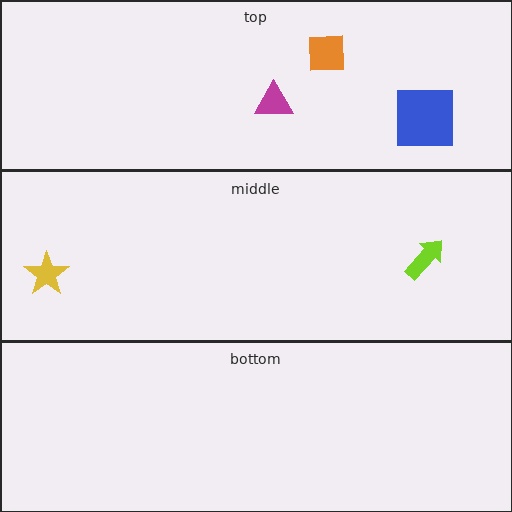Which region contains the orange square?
The top region.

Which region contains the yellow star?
The middle region.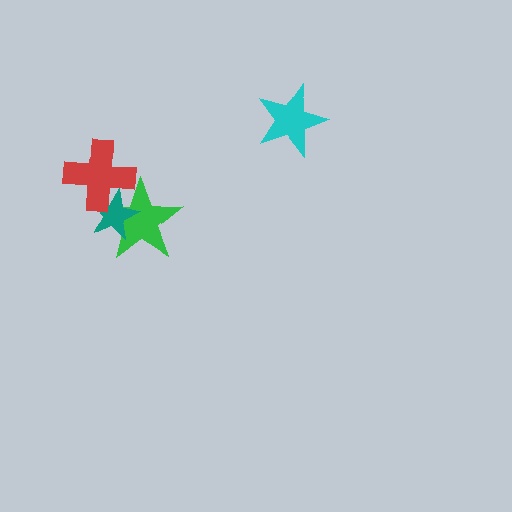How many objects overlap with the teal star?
2 objects overlap with the teal star.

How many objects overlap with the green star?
2 objects overlap with the green star.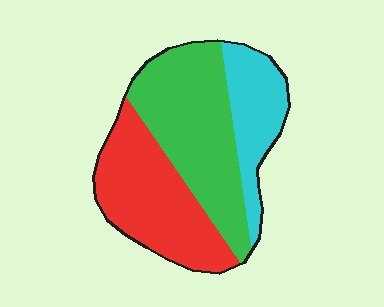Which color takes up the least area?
Cyan, at roughly 20%.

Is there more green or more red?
Green.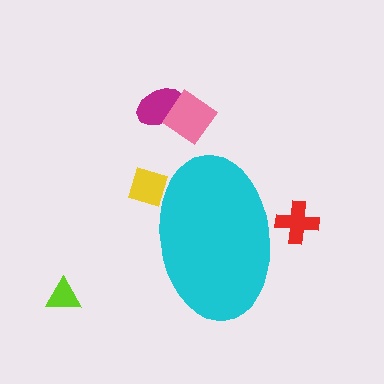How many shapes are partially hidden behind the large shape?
2 shapes are partially hidden.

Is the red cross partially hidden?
Yes, the red cross is partially hidden behind the cyan ellipse.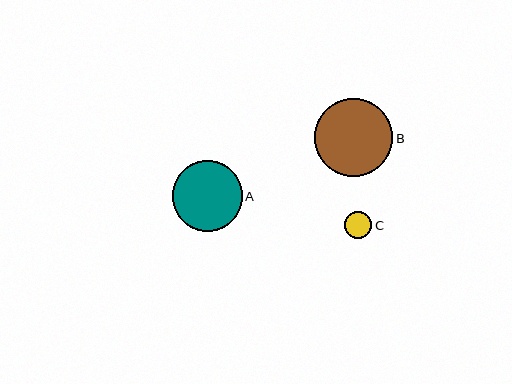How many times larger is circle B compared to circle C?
Circle B is approximately 2.9 times the size of circle C.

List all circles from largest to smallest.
From largest to smallest: B, A, C.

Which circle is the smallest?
Circle C is the smallest with a size of approximately 27 pixels.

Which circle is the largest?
Circle B is the largest with a size of approximately 78 pixels.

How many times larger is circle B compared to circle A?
Circle B is approximately 1.1 times the size of circle A.